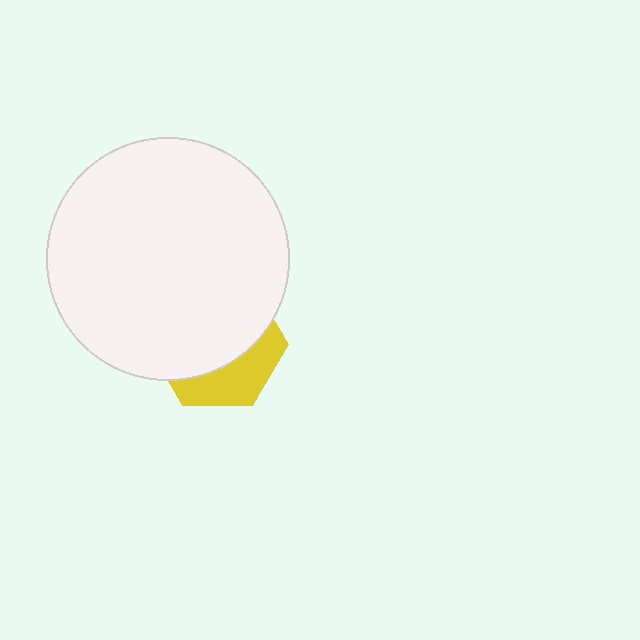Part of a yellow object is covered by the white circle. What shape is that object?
It is a hexagon.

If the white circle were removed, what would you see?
You would see the complete yellow hexagon.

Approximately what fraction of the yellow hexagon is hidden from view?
Roughly 67% of the yellow hexagon is hidden behind the white circle.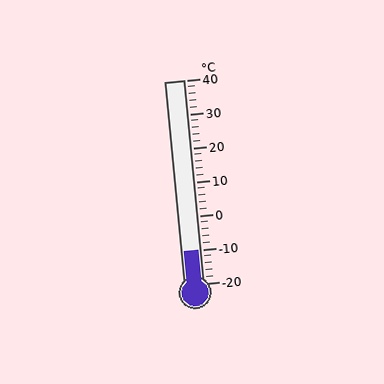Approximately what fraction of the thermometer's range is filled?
The thermometer is filled to approximately 15% of its range.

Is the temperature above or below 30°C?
The temperature is below 30°C.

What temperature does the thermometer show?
The thermometer shows approximately -10°C.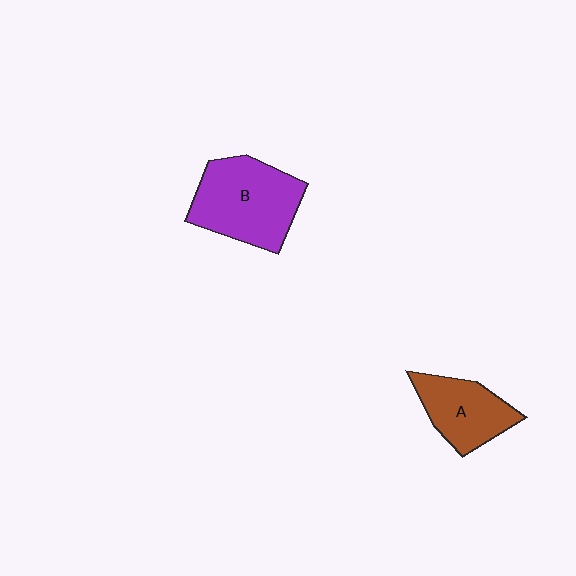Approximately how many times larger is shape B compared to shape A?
Approximately 1.5 times.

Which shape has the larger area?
Shape B (purple).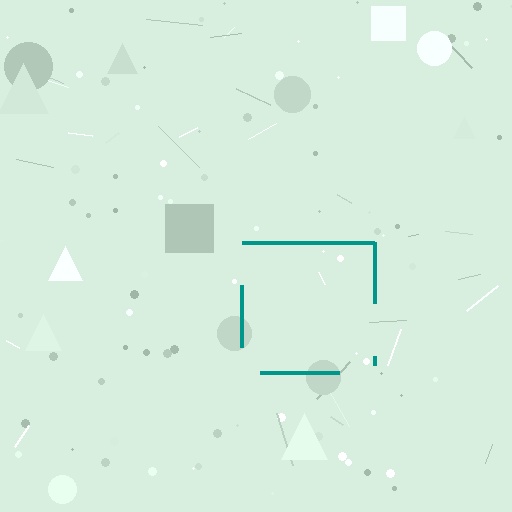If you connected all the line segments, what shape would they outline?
They would outline a square.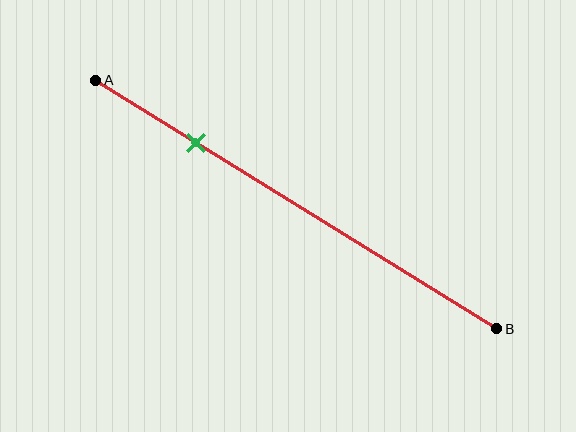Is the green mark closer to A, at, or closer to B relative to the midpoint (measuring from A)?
The green mark is closer to point A than the midpoint of segment AB.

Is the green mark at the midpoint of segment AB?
No, the mark is at about 25% from A, not at the 50% midpoint.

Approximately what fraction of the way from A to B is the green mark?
The green mark is approximately 25% of the way from A to B.